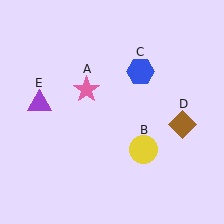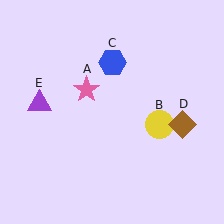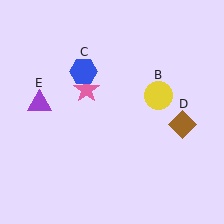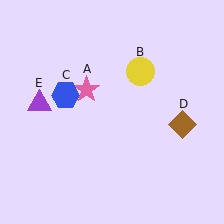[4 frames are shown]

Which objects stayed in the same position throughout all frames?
Pink star (object A) and brown diamond (object D) and purple triangle (object E) remained stationary.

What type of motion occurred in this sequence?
The yellow circle (object B), blue hexagon (object C) rotated counterclockwise around the center of the scene.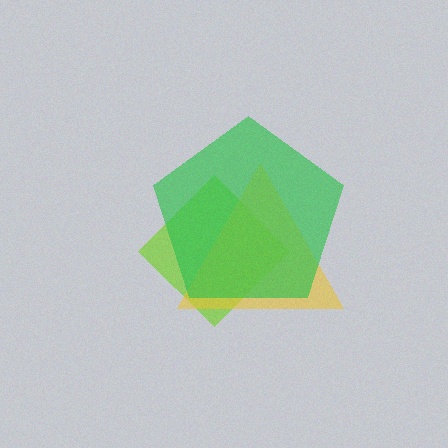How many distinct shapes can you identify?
There are 3 distinct shapes: a lime diamond, a yellow triangle, a green pentagon.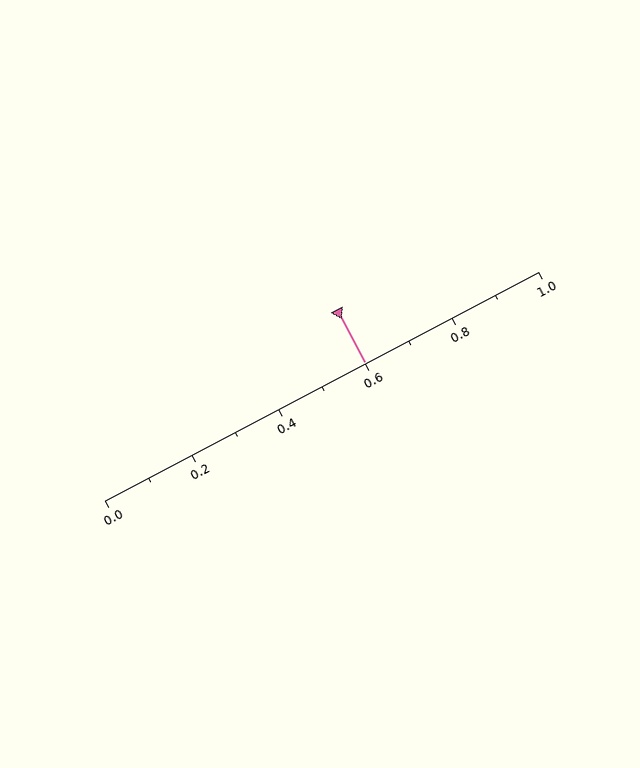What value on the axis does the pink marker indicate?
The marker indicates approximately 0.6.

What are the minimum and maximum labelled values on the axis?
The axis runs from 0.0 to 1.0.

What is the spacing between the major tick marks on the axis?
The major ticks are spaced 0.2 apart.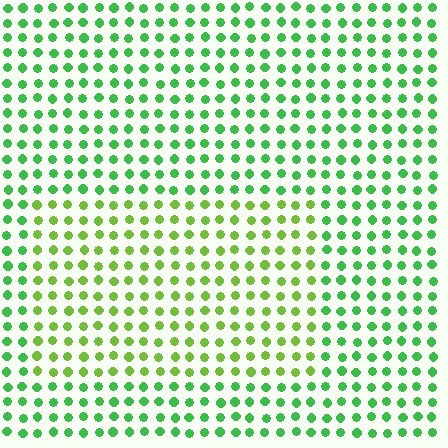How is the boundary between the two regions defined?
The boundary is defined purely by a slight shift in hue (about 33 degrees). Spacing, size, and orientation are identical on both sides.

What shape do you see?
I see a rectangle.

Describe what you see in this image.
The image is filled with small green elements in a uniform arrangement. A rectangle-shaped region is visible where the elements are tinted to a slightly different hue, forming a subtle color boundary.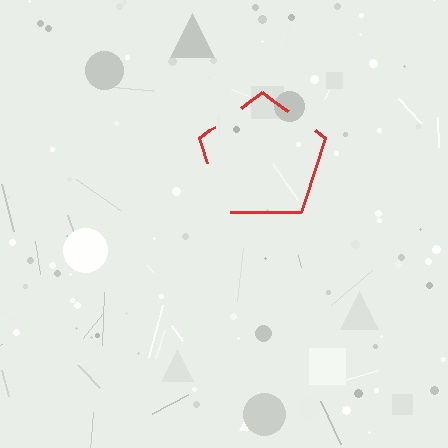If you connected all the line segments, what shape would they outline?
They would outline a pentagon.